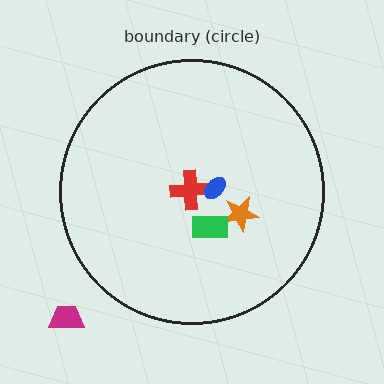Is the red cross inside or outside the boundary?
Inside.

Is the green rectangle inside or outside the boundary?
Inside.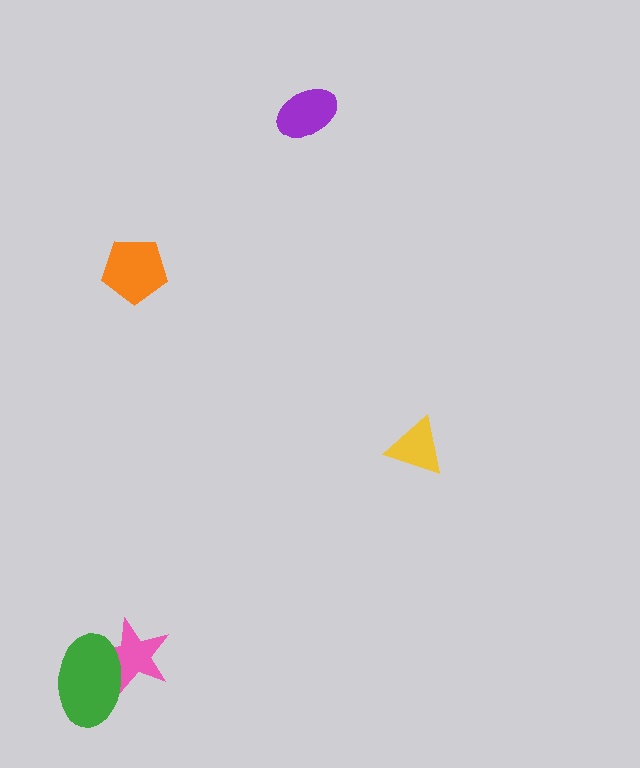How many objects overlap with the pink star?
1 object overlaps with the pink star.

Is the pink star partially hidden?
Yes, it is partially covered by another shape.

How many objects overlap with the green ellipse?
1 object overlaps with the green ellipse.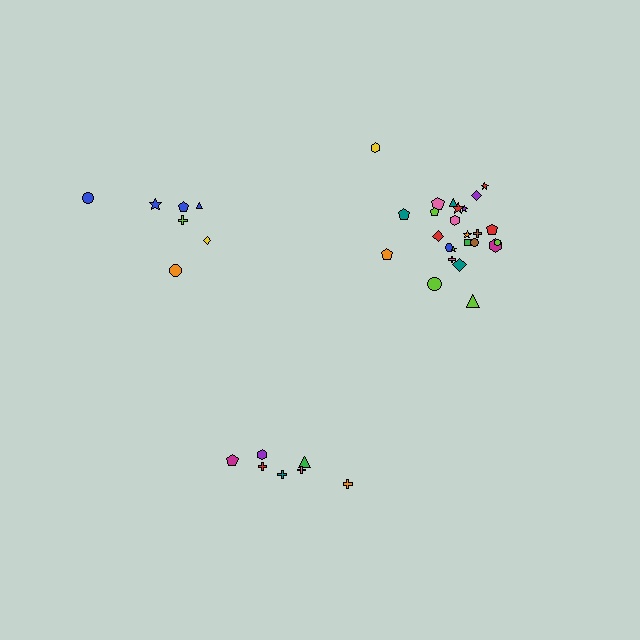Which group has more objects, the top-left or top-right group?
The top-right group.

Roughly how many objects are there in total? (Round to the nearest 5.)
Roughly 40 objects in total.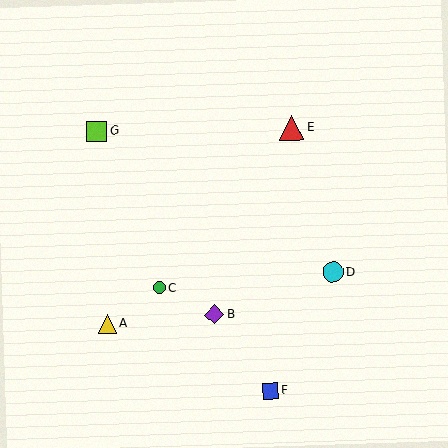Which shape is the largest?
The red triangle (labeled E) is the largest.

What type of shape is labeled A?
Shape A is a yellow triangle.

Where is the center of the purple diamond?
The center of the purple diamond is at (214, 315).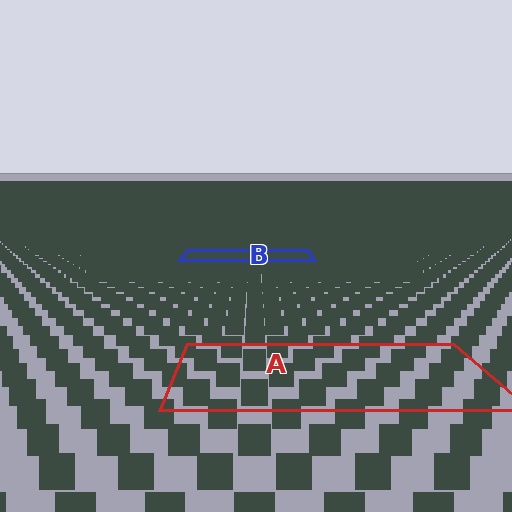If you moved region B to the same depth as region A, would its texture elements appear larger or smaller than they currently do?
They would appear larger. At a closer depth, the same texture elements are projected at a bigger on-screen size.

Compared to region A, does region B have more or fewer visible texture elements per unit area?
Region B has more texture elements per unit area — they are packed more densely because it is farther away.